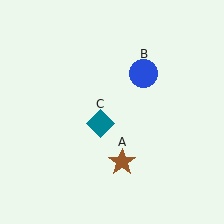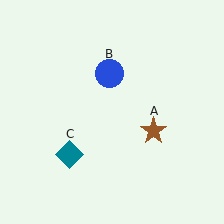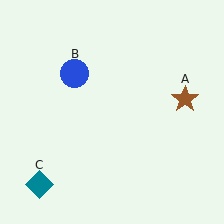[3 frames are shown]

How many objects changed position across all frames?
3 objects changed position: brown star (object A), blue circle (object B), teal diamond (object C).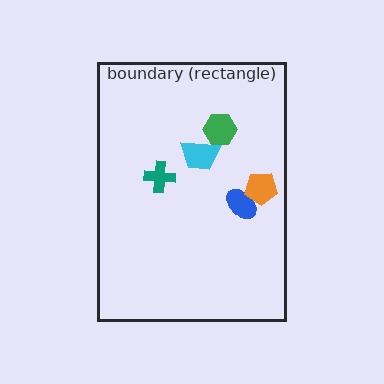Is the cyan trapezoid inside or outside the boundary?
Inside.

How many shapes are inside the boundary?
5 inside, 0 outside.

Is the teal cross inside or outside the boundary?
Inside.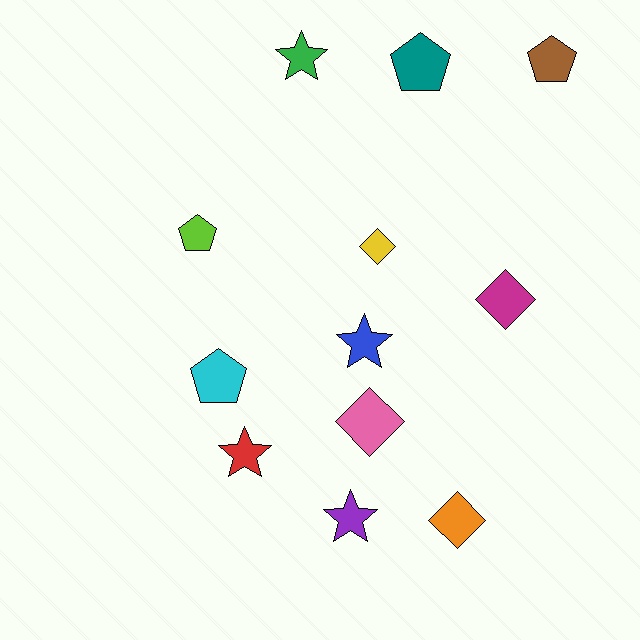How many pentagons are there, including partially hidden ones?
There are 4 pentagons.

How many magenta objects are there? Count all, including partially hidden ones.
There is 1 magenta object.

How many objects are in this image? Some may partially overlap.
There are 12 objects.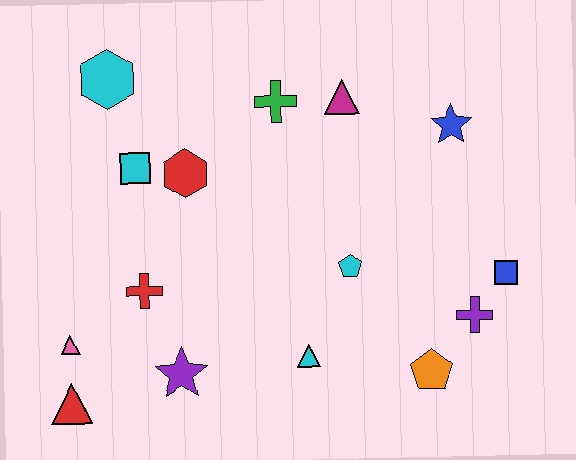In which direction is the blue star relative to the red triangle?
The blue star is to the right of the red triangle.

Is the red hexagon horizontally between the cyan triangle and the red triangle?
Yes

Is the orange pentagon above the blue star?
No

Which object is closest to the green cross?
The magenta triangle is closest to the green cross.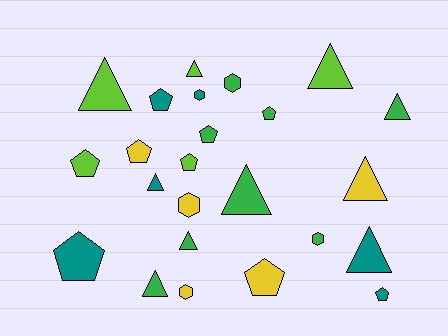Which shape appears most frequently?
Triangle, with 10 objects.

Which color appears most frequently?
Green, with 8 objects.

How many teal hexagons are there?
There is 1 teal hexagon.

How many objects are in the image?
There are 24 objects.